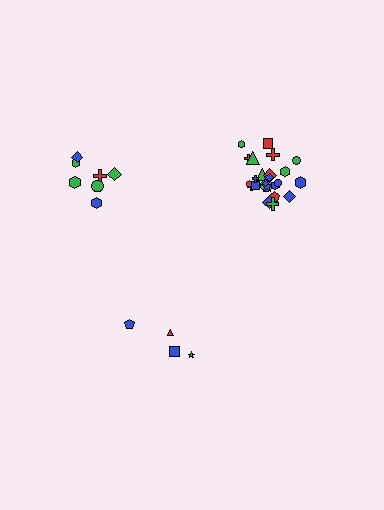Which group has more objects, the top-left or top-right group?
The top-right group.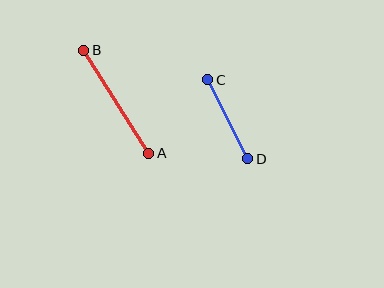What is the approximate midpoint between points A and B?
The midpoint is at approximately (116, 102) pixels.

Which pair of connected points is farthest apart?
Points A and B are farthest apart.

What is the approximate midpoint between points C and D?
The midpoint is at approximately (228, 119) pixels.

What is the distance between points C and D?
The distance is approximately 89 pixels.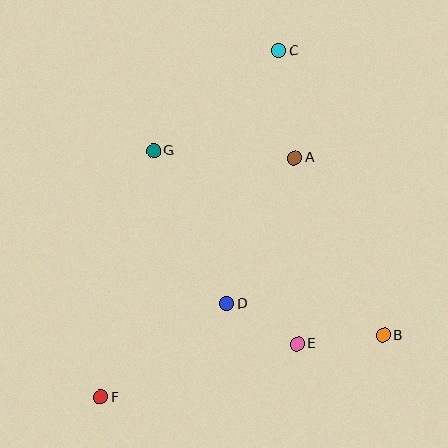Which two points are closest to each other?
Points D and E are closest to each other.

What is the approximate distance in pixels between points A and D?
The distance between A and D is approximately 161 pixels.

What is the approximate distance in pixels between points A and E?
The distance between A and E is approximately 186 pixels.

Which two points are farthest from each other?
Points C and F are farthest from each other.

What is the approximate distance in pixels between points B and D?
The distance between B and D is approximately 160 pixels.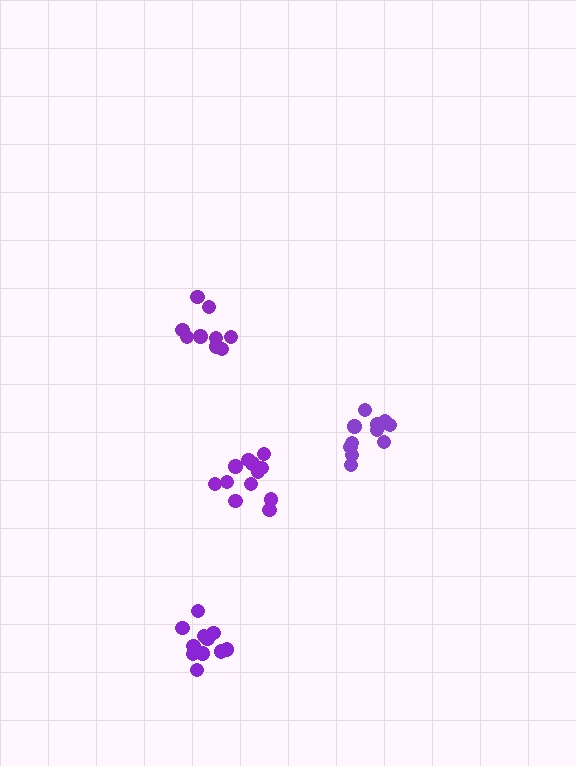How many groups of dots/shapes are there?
There are 4 groups.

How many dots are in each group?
Group 1: 12 dots, Group 2: 9 dots, Group 3: 12 dots, Group 4: 12 dots (45 total).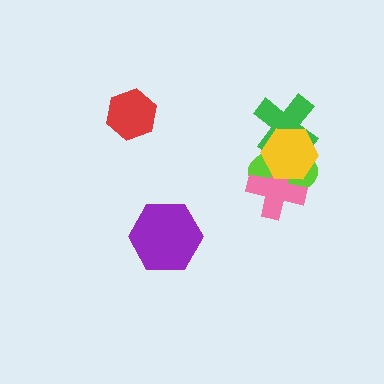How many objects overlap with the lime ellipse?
3 objects overlap with the lime ellipse.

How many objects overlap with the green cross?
2 objects overlap with the green cross.